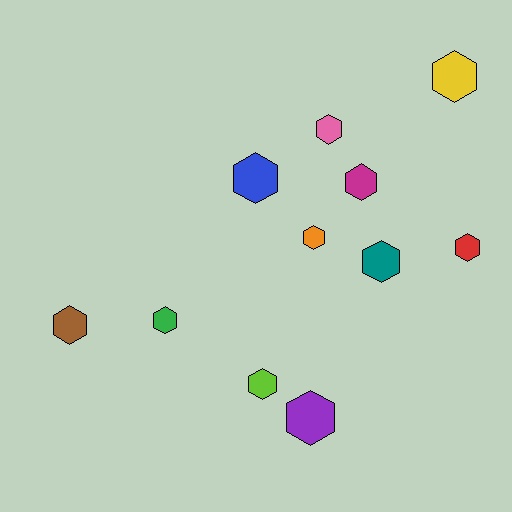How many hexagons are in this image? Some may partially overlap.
There are 11 hexagons.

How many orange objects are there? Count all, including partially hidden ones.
There is 1 orange object.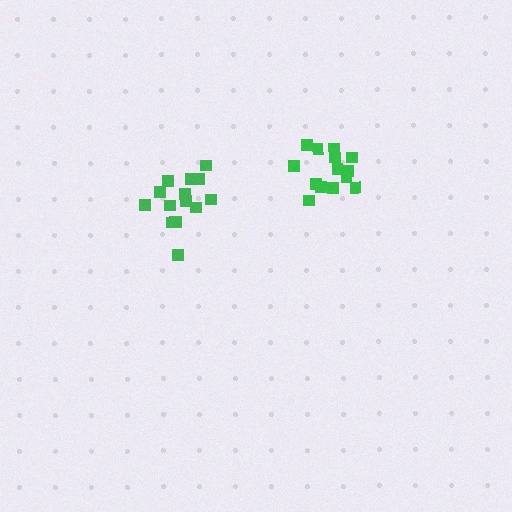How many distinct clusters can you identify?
There are 2 distinct clusters.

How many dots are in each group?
Group 1: 14 dots, Group 2: 15 dots (29 total).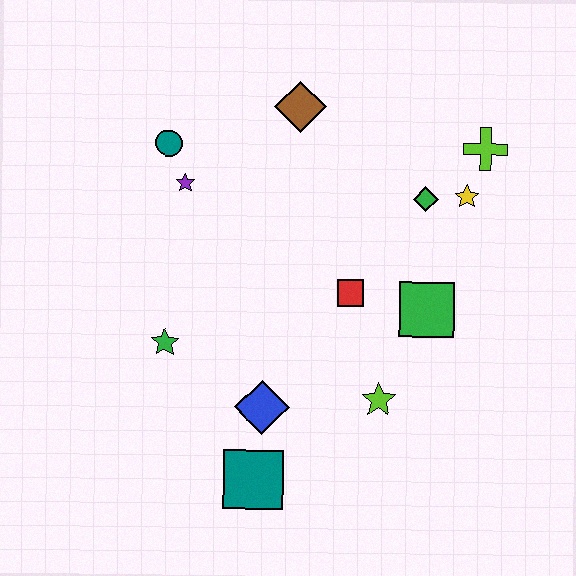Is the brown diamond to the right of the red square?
No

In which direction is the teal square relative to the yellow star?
The teal square is below the yellow star.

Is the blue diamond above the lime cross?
No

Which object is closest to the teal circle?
The purple star is closest to the teal circle.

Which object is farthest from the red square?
The teal circle is farthest from the red square.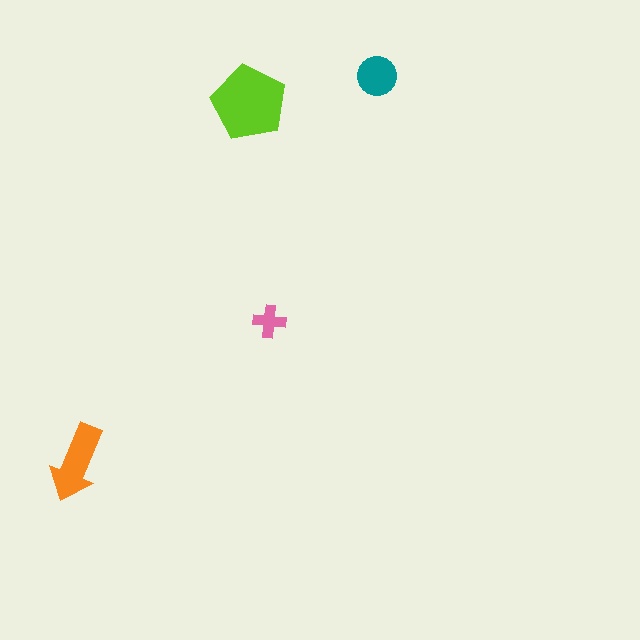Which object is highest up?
The teal circle is topmost.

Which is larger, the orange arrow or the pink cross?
The orange arrow.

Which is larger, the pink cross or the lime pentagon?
The lime pentagon.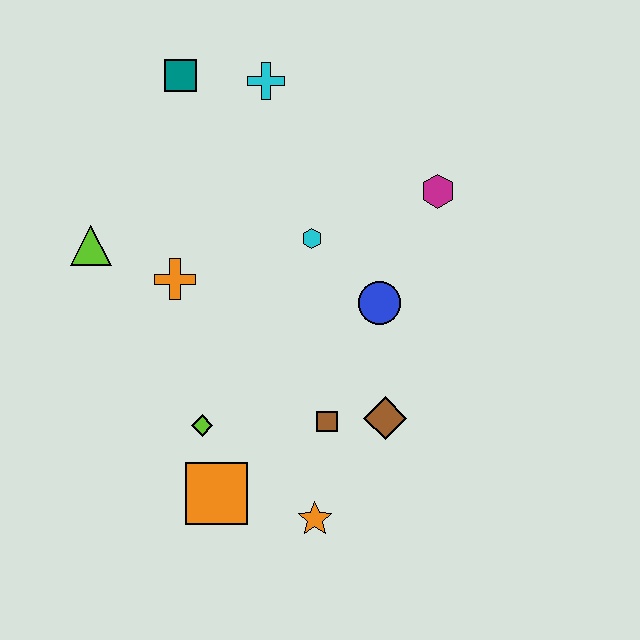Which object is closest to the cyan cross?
The teal square is closest to the cyan cross.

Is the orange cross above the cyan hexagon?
No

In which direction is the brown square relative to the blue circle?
The brown square is below the blue circle.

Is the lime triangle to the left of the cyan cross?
Yes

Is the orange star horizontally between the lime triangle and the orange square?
No